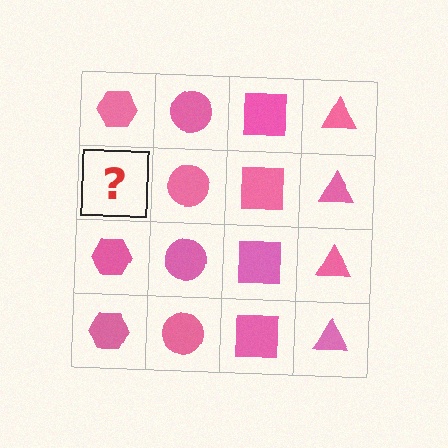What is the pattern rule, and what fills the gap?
The rule is that each column has a consistent shape. The gap should be filled with a pink hexagon.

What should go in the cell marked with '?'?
The missing cell should contain a pink hexagon.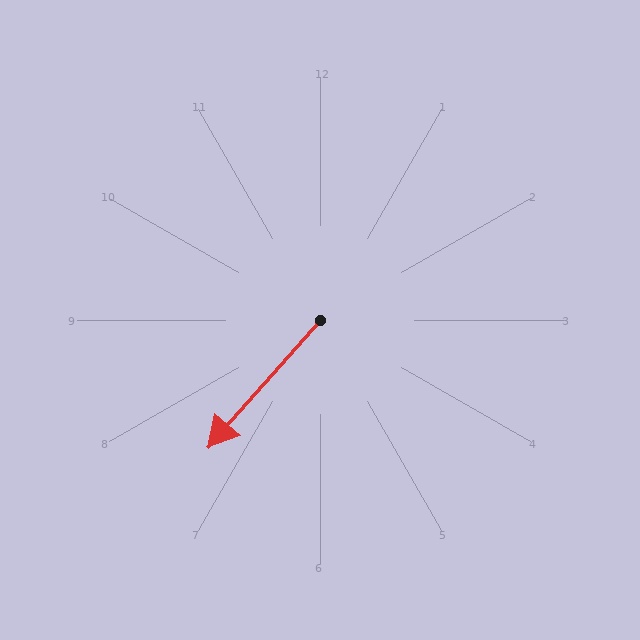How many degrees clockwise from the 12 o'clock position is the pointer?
Approximately 222 degrees.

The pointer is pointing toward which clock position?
Roughly 7 o'clock.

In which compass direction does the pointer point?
Southwest.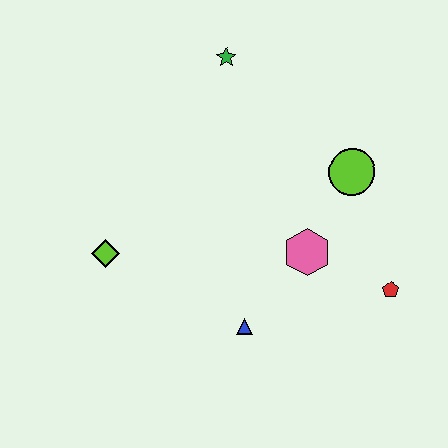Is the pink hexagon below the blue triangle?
No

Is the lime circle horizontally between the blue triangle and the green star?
No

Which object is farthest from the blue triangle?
The green star is farthest from the blue triangle.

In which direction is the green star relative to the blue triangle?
The green star is above the blue triangle.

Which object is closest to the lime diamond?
The blue triangle is closest to the lime diamond.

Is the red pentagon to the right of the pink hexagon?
Yes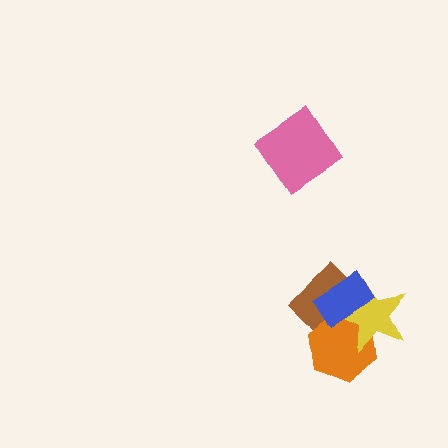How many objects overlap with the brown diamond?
3 objects overlap with the brown diamond.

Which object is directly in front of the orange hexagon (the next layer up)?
The yellow star is directly in front of the orange hexagon.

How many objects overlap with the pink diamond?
0 objects overlap with the pink diamond.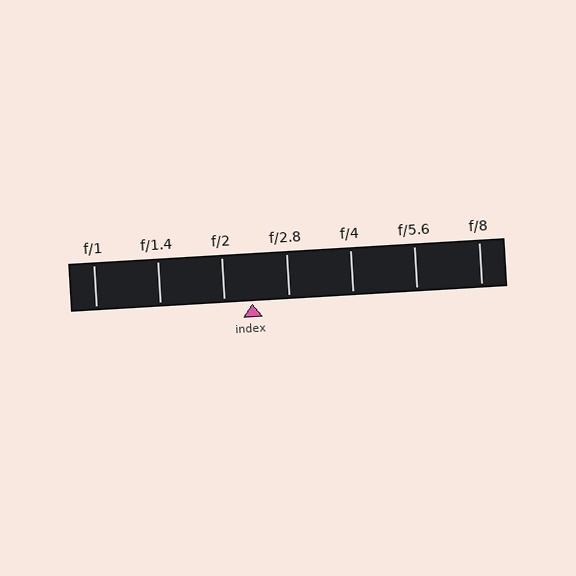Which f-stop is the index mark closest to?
The index mark is closest to f/2.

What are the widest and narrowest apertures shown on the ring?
The widest aperture shown is f/1 and the narrowest is f/8.